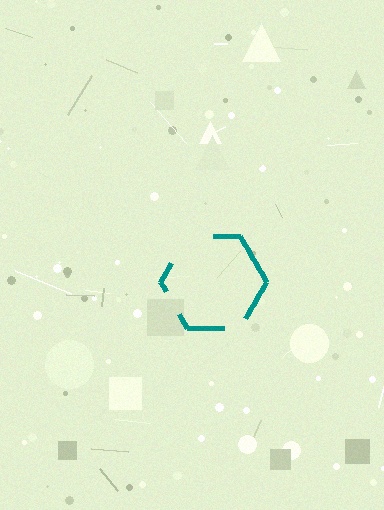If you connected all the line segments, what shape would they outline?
They would outline a hexagon.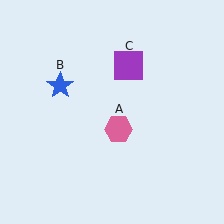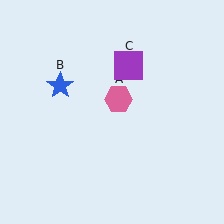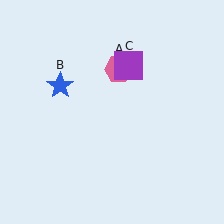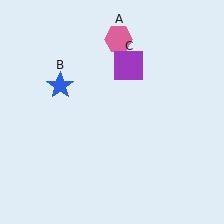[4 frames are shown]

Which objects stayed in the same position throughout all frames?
Blue star (object B) and purple square (object C) remained stationary.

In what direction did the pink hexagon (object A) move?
The pink hexagon (object A) moved up.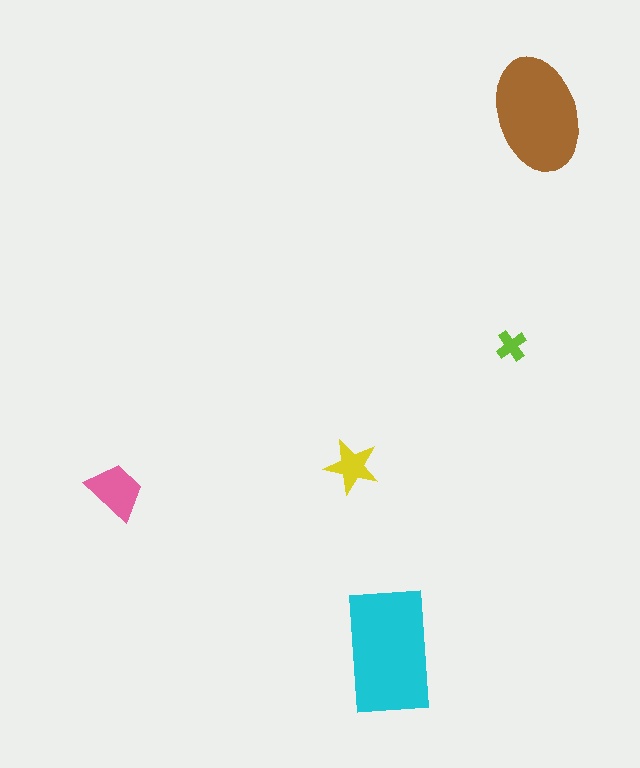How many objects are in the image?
There are 5 objects in the image.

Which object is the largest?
The cyan rectangle.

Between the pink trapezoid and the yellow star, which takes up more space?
The pink trapezoid.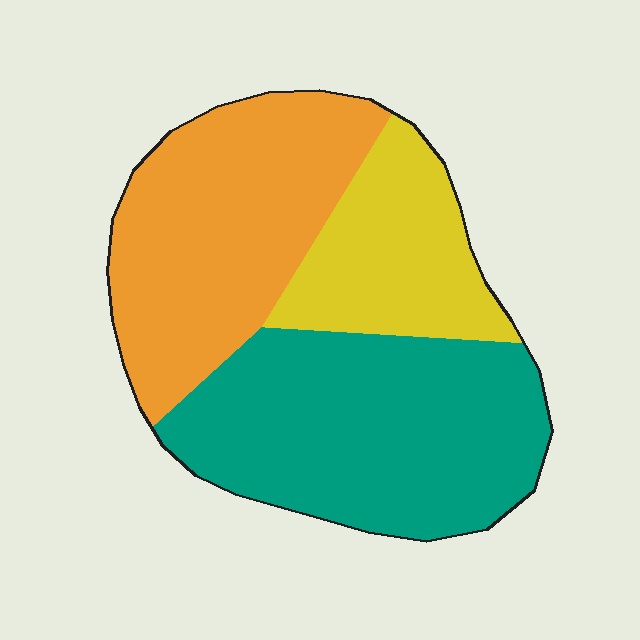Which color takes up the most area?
Teal, at roughly 45%.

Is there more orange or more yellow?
Orange.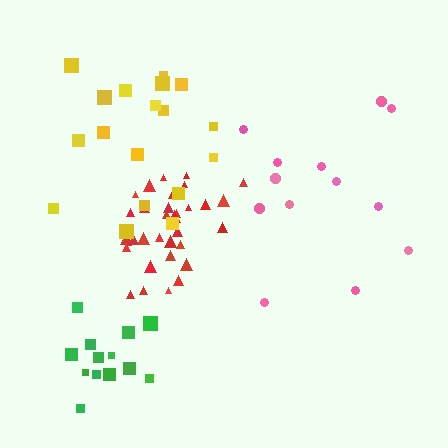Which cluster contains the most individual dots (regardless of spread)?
Red (33).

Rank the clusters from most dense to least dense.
red, green, yellow, pink.